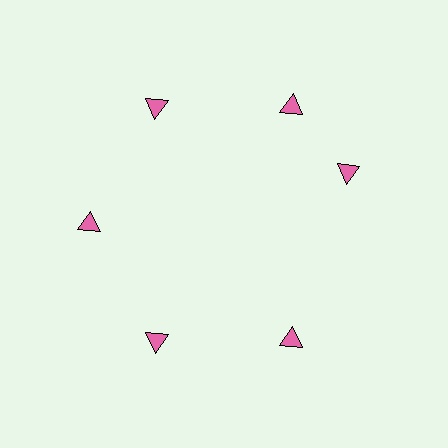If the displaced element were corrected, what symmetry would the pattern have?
It would have 6-fold rotational symmetry — the pattern would map onto itself every 60 degrees.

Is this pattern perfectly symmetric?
No. The 6 pink triangles are arranged in a ring, but one element near the 3 o'clock position is rotated out of alignment along the ring, breaking the 6-fold rotational symmetry.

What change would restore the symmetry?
The symmetry would be restored by rotating it back into even spacing with its neighbors so that all 6 triangles sit at equal angles and equal distance from the center.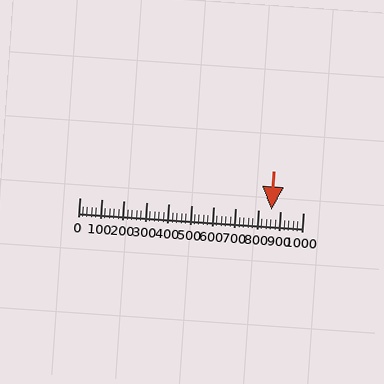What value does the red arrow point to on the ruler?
The red arrow points to approximately 860.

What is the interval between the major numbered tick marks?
The major tick marks are spaced 100 units apart.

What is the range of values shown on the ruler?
The ruler shows values from 0 to 1000.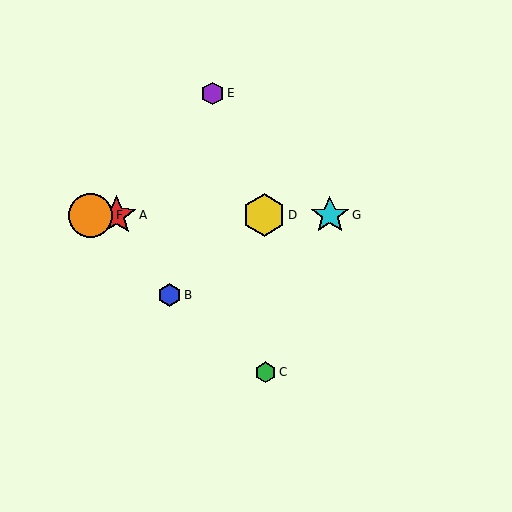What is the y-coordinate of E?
Object E is at y≈93.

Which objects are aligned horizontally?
Objects A, D, F, G are aligned horizontally.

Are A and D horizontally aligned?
Yes, both are at y≈215.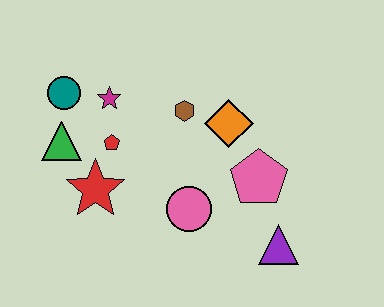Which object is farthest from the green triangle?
The purple triangle is farthest from the green triangle.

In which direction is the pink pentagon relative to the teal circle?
The pink pentagon is to the right of the teal circle.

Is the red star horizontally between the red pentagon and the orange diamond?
No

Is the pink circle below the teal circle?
Yes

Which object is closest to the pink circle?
The pink pentagon is closest to the pink circle.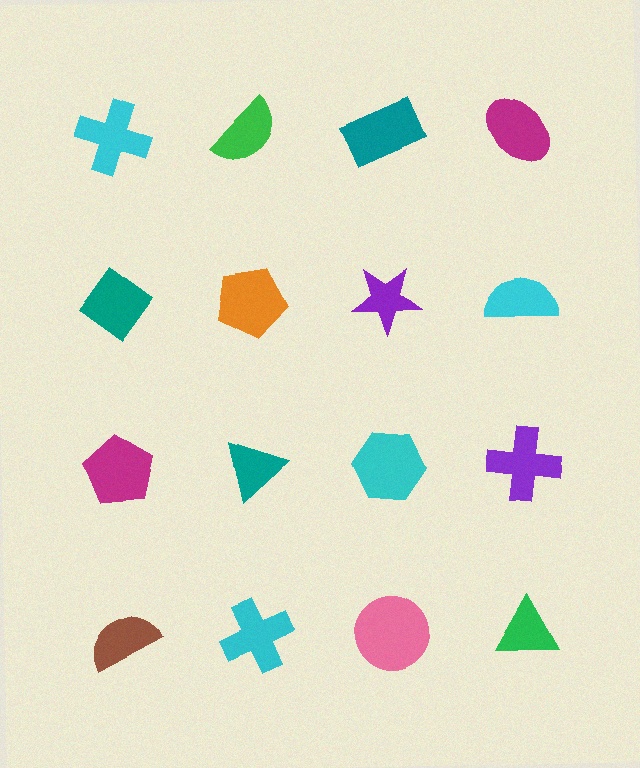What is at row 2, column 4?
A cyan semicircle.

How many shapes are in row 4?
4 shapes.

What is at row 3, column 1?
A magenta pentagon.